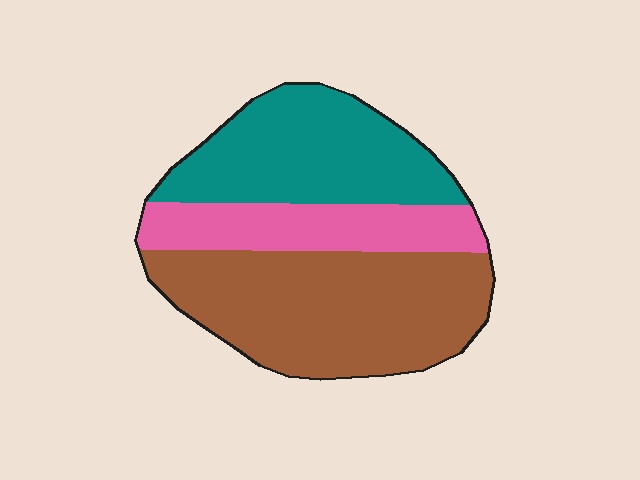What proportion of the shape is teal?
Teal takes up about one third (1/3) of the shape.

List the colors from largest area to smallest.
From largest to smallest: brown, teal, pink.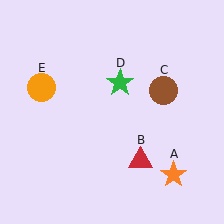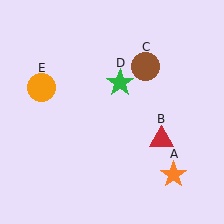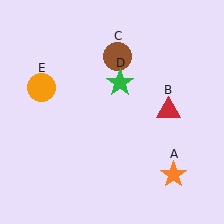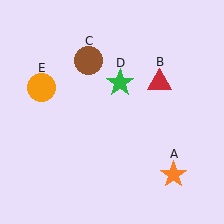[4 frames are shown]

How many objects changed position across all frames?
2 objects changed position: red triangle (object B), brown circle (object C).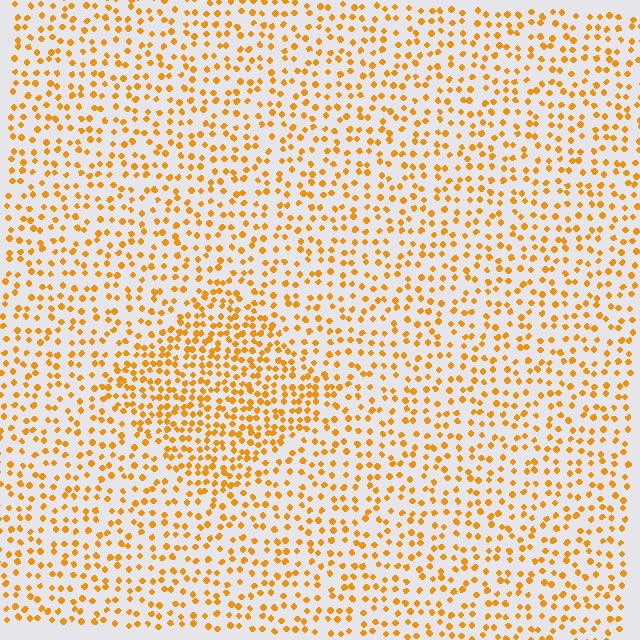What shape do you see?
I see a diamond.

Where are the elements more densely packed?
The elements are more densely packed inside the diamond boundary.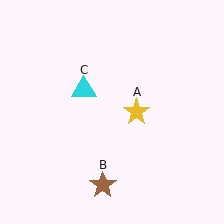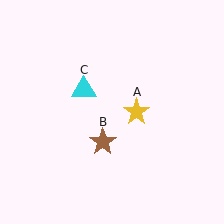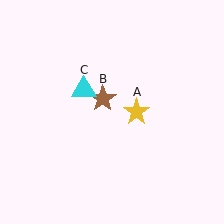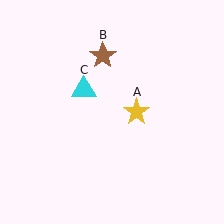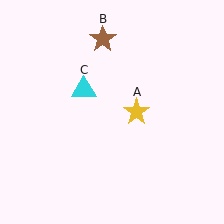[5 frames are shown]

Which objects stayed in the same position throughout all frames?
Yellow star (object A) and cyan triangle (object C) remained stationary.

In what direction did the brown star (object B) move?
The brown star (object B) moved up.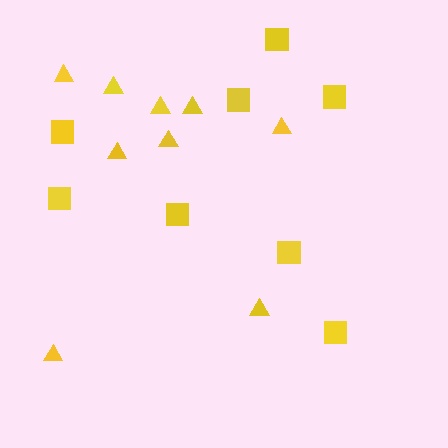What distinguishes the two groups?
There are 2 groups: one group of squares (8) and one group of triangles (9).